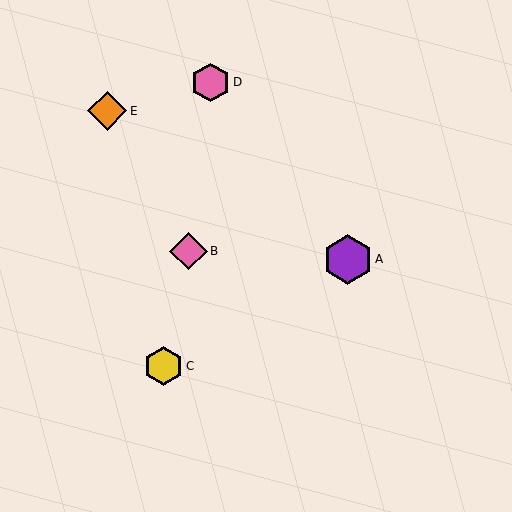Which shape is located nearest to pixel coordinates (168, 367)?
The yellow hexagon (labeled C) at (164, 366) is nearest to that location.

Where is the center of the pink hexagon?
The center of the pink hexagon is at (211, 82).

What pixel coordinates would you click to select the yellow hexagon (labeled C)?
Click at (164, 366) to select the yellow hexagon C.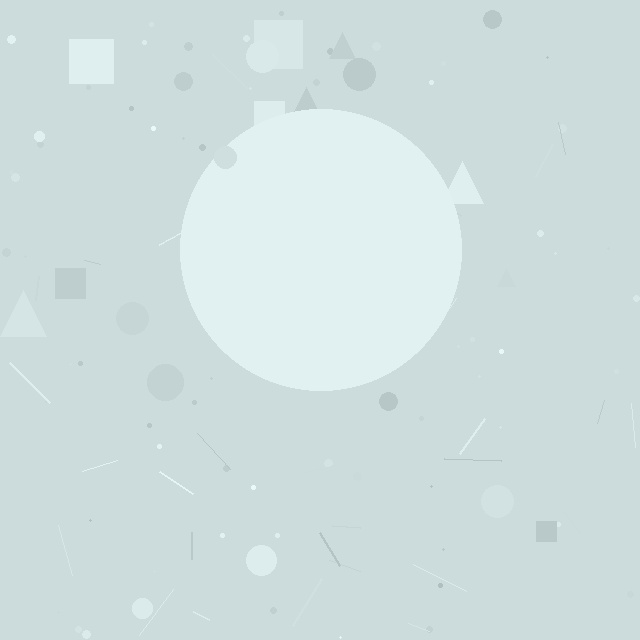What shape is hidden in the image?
A circle is hidden in the image.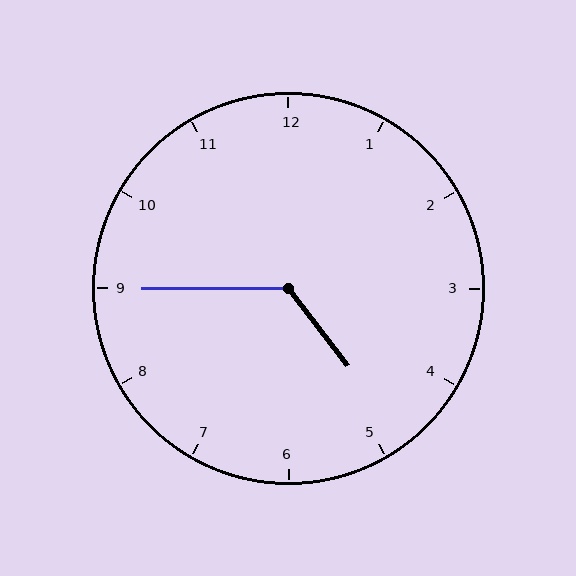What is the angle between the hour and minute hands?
Approximately 128 degrees.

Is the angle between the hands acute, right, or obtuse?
It is obtuse.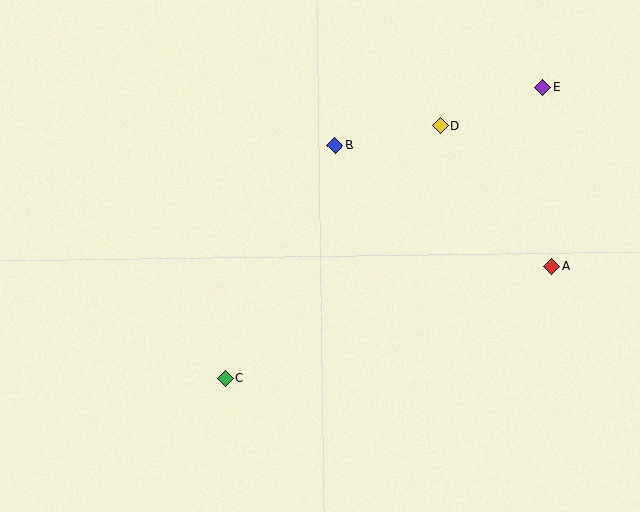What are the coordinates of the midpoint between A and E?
The midpoint between A and E is at (547, 177).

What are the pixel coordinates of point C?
Point C is at (225, 379).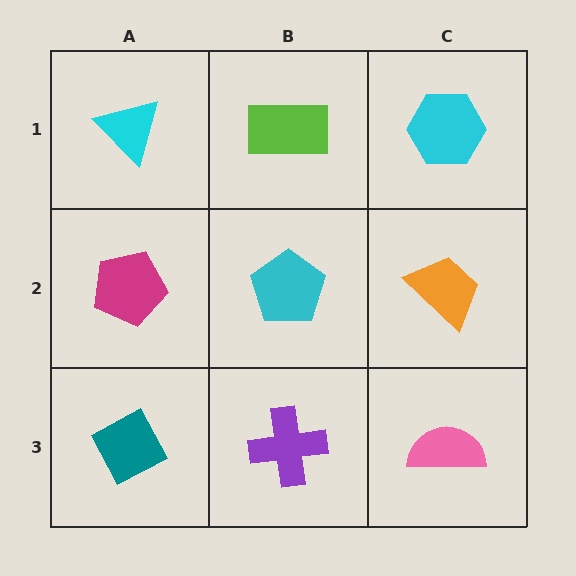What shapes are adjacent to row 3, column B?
A cyan pentagon (row 2, column B), a teal diamond (row 3, column A), a pink semicircle (row 3, column C).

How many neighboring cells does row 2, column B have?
4.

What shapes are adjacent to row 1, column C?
An orange trapezoid (row 2, column C), a lime rectangle (row 1, column B).